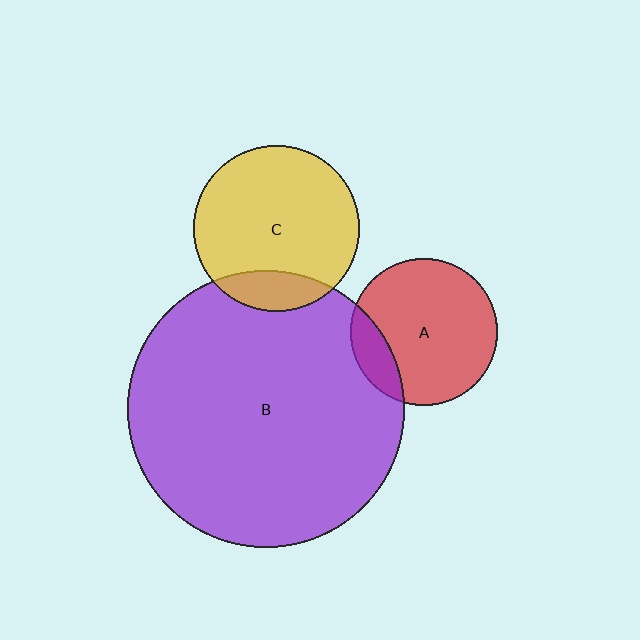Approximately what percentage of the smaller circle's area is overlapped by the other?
Approximately 15%.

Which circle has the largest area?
Circle B (purple).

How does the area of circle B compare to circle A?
Approximately 3.5 times.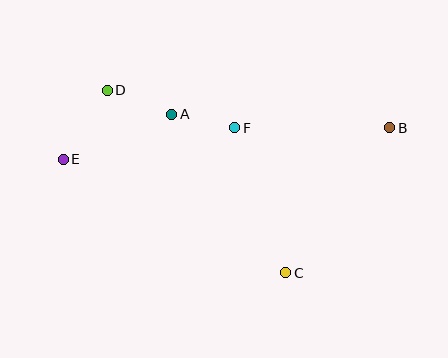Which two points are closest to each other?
Points A and F are closest to each other.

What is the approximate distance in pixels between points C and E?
The distance between C and E is approximately 250 pixels.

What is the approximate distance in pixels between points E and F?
The distance between E and F is approximately 174 pixels.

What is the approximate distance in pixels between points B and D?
The distance between B and D is approximately 285 pixels.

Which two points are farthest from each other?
Points B and E are farthest from each other.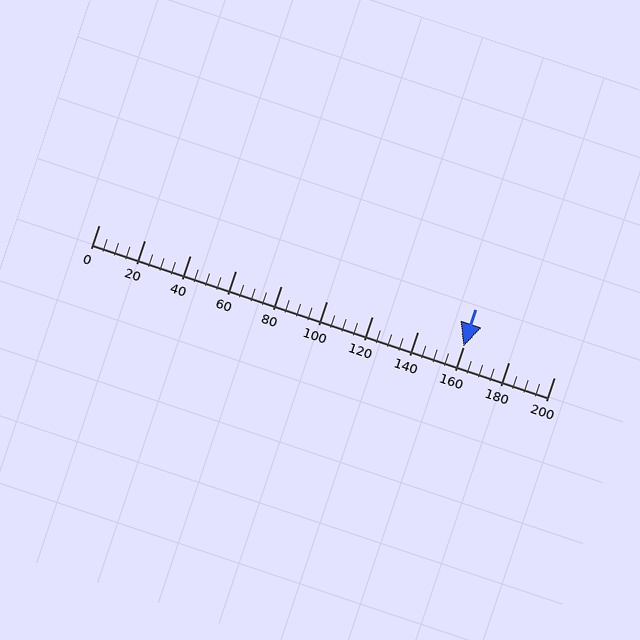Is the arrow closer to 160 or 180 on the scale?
The arrow is closer to 160.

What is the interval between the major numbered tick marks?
The major tick marks are spaced 20 units apart.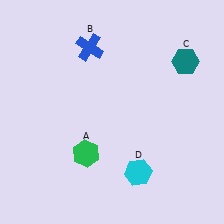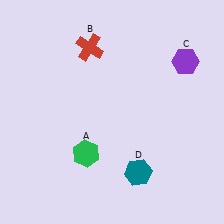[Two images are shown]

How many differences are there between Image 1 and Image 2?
There are 3 differences between the two images.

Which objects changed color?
B changed from blue to red. C changed from teal to purple. D changed from cyan to teal.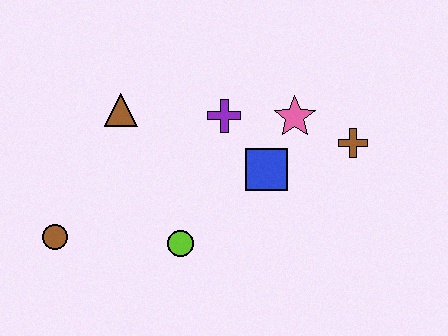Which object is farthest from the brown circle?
The brown cross is farthest from the brown circle.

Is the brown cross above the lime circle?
Yes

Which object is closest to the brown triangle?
The purple cross is closest to the brown triangle.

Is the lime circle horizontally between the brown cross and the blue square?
No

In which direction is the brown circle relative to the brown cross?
The brown circle is to the left of the brown cross.